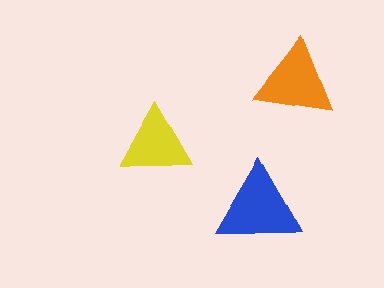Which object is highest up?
The orange triangle is topmost.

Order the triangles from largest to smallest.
the blue one, the orange one, the yellow one.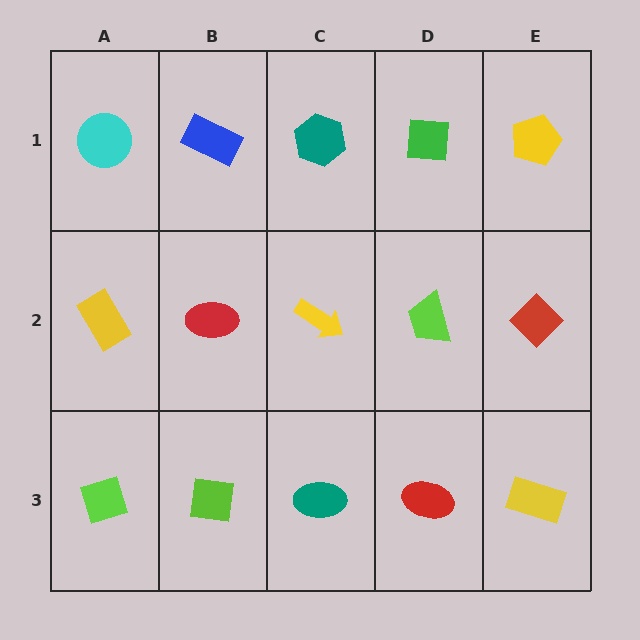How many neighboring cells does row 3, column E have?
2.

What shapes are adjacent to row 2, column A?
A cyan circle (row 1, column A), a lime diamond (row 3, column A), a red ellipse (row 2, column B).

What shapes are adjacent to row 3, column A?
A yellow rectangle (row 2, column A), a lime square (row 3, column B).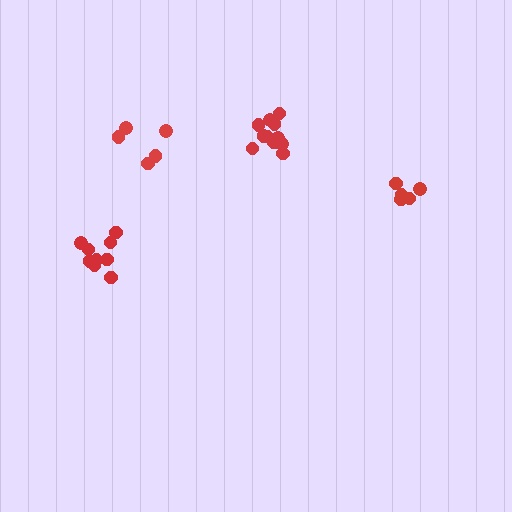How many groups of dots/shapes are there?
There are 4 groups.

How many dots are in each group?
Group 1: 11 dots, Group 2: 5 dots, Group 3: 9 dots, Group 4: 5 dots (30 total).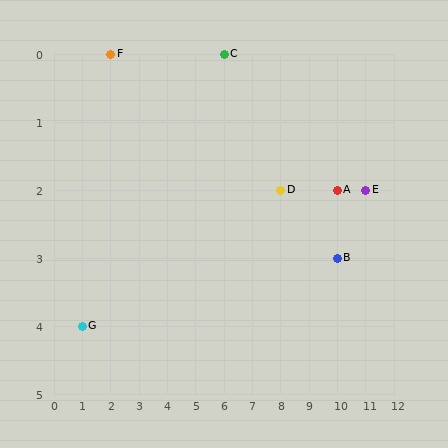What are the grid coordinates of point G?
Point G is at grid coordinates (1, 4).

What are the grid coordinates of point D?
Point D is at grid coordinates (8, 2).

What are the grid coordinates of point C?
Point C is at grid coordinates (6, 0).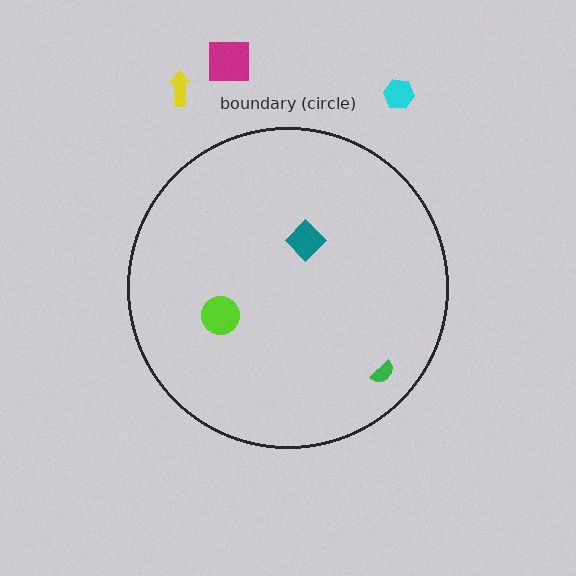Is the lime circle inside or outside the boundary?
Inside.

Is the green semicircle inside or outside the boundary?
Inside.